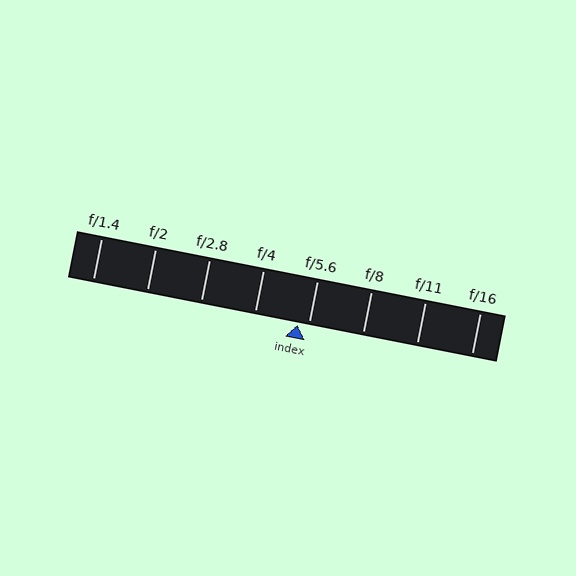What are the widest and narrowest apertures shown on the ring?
The widest aperture shown is f/1.4 and the narrowest is f/16.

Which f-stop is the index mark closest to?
The index mark is closest to f/5.6.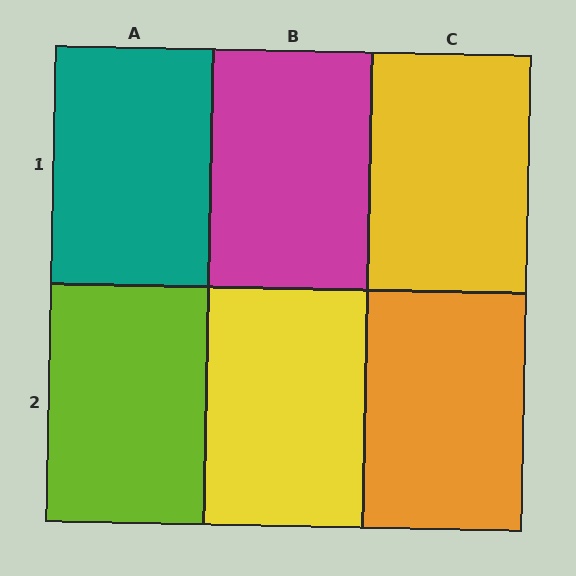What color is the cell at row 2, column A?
Lime.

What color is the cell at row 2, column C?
Orange.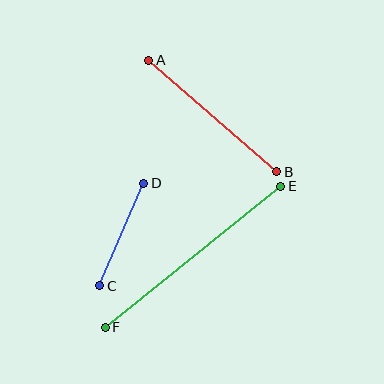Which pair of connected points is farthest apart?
Points E and F are farthest apart.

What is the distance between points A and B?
The distance is approximately 170 pixels.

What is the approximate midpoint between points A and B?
The midpoint is at approximately (213, 116) pixels.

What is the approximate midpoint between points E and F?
The midpoint is at approximately (193, 257) pixels.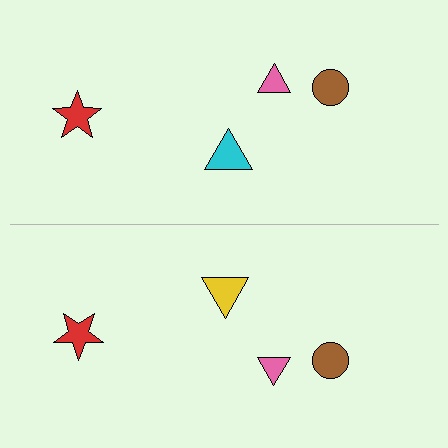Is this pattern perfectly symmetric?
No, the pattern is not perfectly symmetric. The yellow triangle on the bottom side breaks the symmetry — its mirror counterpart is cyan.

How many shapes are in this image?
There are 8 shapes in this image.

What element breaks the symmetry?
The yellow triangle on the bottom side breaks the symmetry — its mirror counterpart is cyan.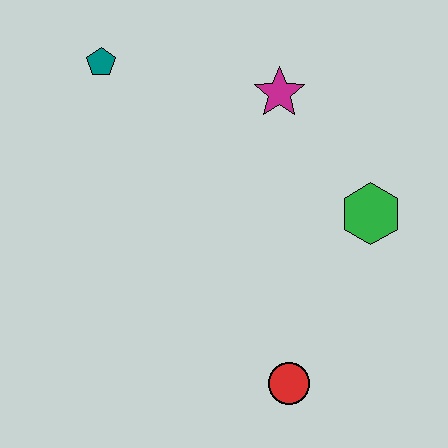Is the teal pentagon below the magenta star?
No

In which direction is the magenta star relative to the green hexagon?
The magenta star is above the green hexagon.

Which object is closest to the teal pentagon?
The magenta star is closest to the teal pentagon.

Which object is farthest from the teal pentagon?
The red circle is farthest from the teal pentagon.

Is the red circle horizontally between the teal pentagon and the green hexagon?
Yes